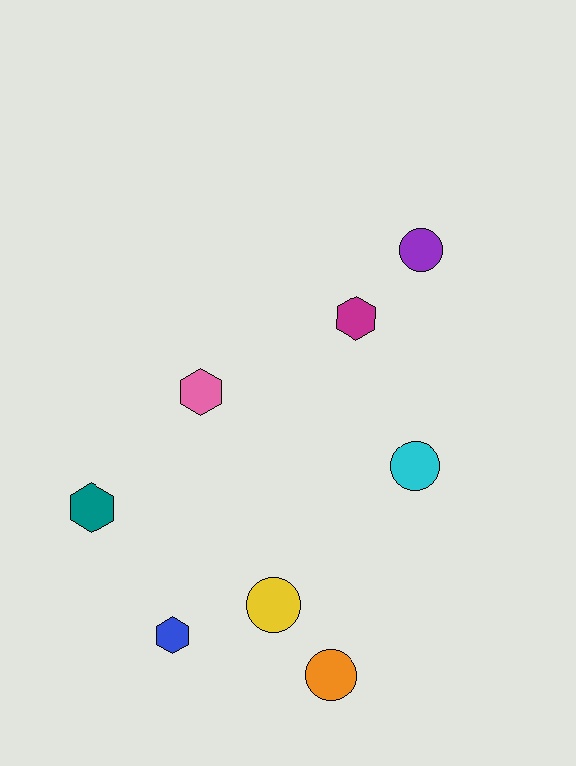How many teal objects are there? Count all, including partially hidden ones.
There is 1 teal object.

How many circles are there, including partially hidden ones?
There are 4 circles.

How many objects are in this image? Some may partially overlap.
There are 8 objects.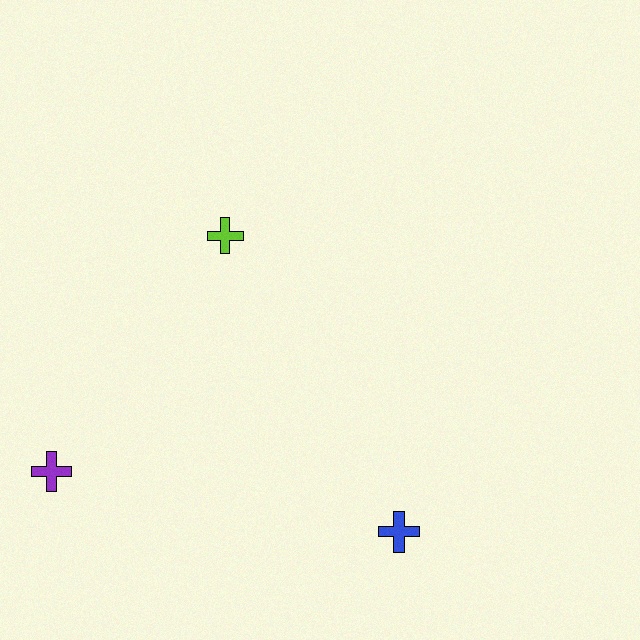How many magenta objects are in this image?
There are no magenta objects.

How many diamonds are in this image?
There are no diamonds.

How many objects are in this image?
There are 3 objects.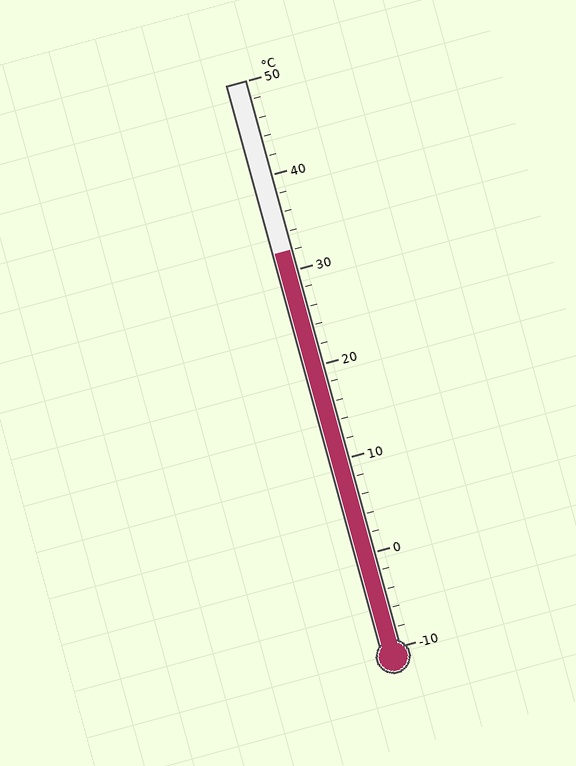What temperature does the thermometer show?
The thermometer shows approximately 32°C.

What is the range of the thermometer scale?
The thermometer scale ranges from -10°C to 50°C.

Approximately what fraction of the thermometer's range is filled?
The thermometer is filled to approximately 70% of its range.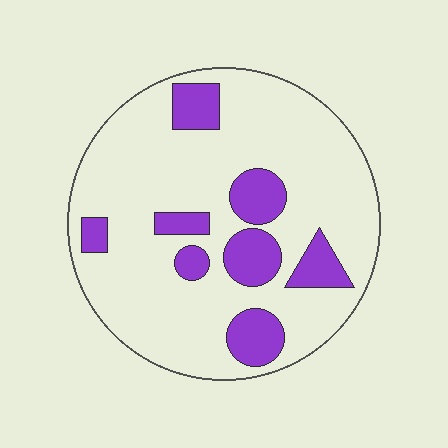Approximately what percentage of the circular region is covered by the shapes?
Approximately 20%.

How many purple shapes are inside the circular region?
8.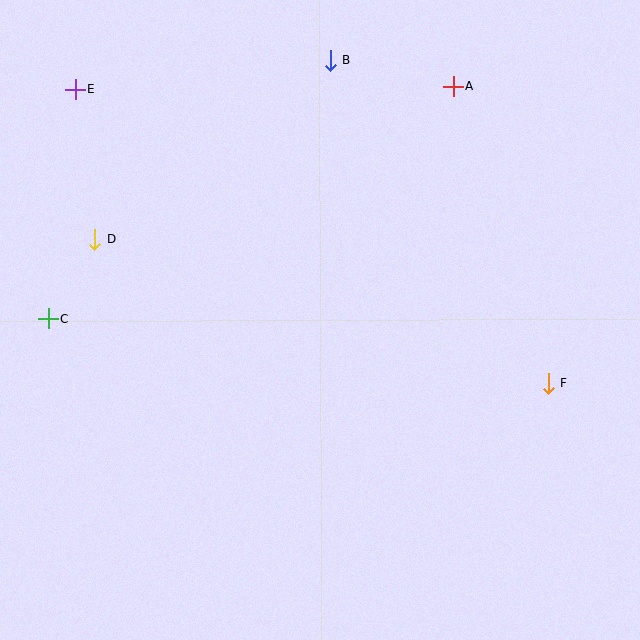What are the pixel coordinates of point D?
Point D is at (94, 239).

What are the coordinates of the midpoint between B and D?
The midpoint between B and D is at (212, 150).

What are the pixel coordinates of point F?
Point F is at (548, 383).